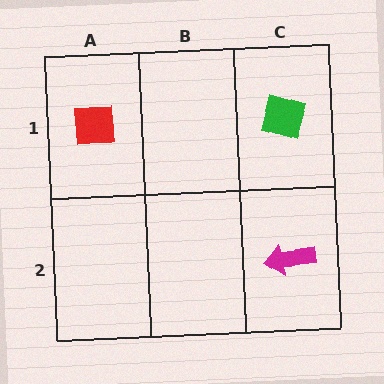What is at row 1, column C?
A green diamond.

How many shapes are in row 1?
2 shapes.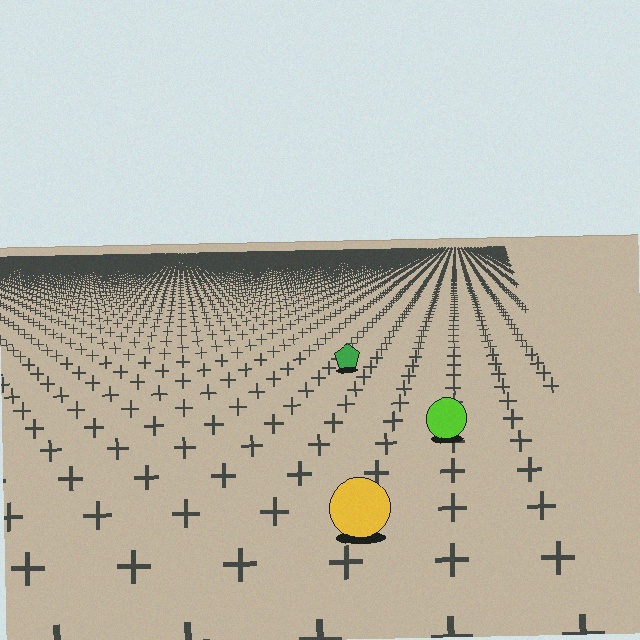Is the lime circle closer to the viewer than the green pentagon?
Yes. The lime circle is closer — you can tell from the texture gradient: the ground texture is coarser near it.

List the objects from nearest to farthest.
From nearest to farthest: the yellow circle, the lime circle, the green pentagon.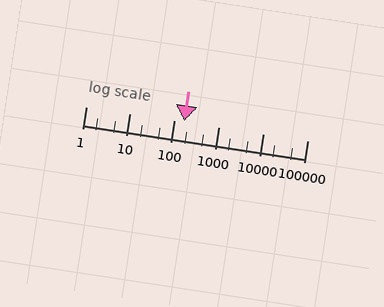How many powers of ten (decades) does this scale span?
The scale spans 5 decades, from 1 to 100000.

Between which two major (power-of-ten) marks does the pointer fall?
The pointer is between 100 and 1000.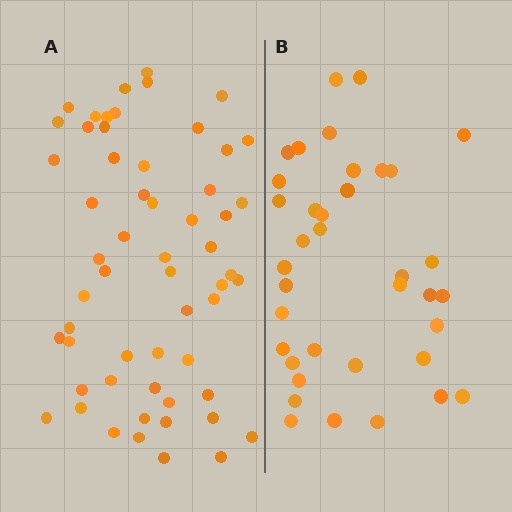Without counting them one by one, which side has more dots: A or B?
Region A (the left region) has more dots.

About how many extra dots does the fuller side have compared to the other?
Region A has approximately 20 more dots than region B.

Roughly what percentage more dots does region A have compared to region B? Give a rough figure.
About 55% more.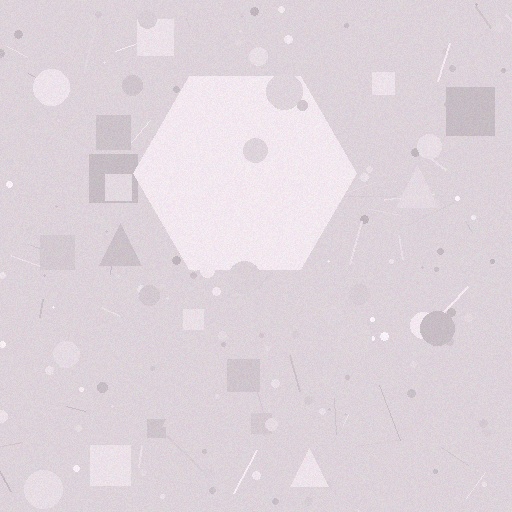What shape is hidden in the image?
A hexagon is hidden in the image.